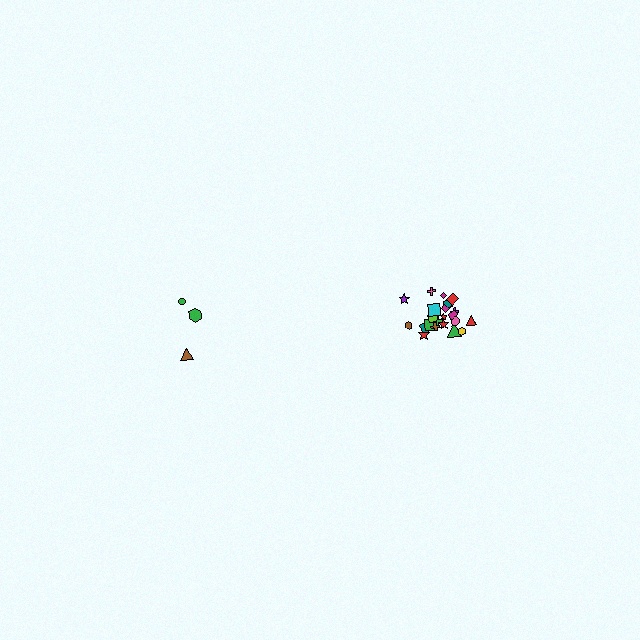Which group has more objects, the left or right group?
The right group.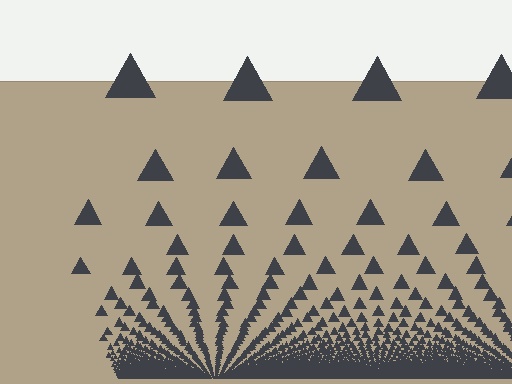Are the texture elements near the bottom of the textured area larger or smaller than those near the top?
Smaller. The gradient is inverted — elements near the bottom are smaller and denser.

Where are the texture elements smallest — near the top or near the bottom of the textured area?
Near the bottom.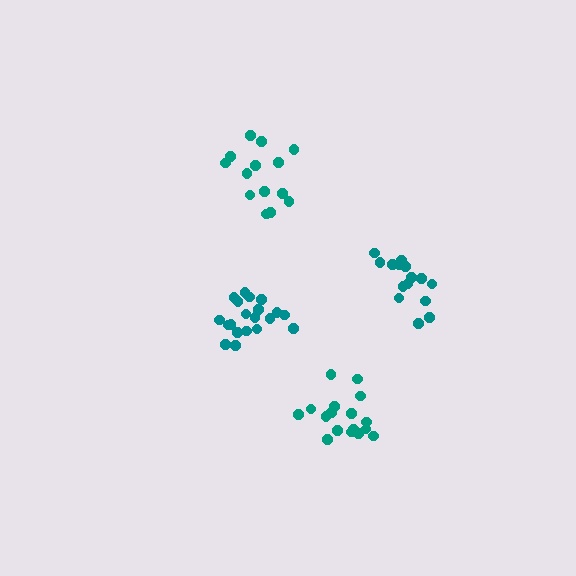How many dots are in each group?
Group 1: 17 dots, Group 2: 14 dots, Group 3: 15 dots, Group 4: 20 dots (66 total).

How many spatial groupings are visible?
There are 4 spatial groupings.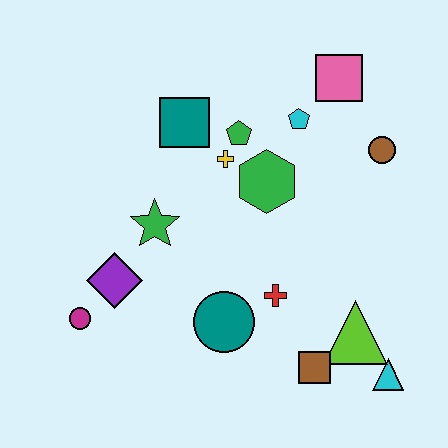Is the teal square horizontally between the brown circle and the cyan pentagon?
No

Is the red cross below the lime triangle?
No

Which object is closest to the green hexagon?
The yellow cross is closest to the green hexagon.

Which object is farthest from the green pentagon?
The cyan triangle is farthest from the green pentagon.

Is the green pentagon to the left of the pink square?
Yes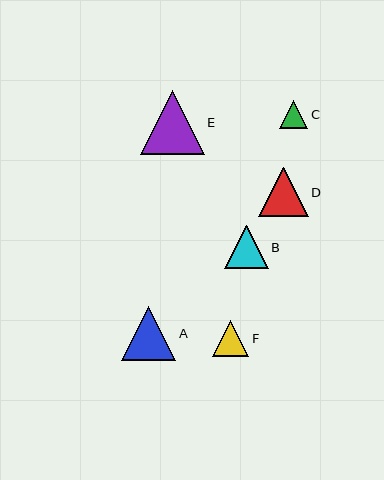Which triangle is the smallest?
Triangle C is the smallest with a size of approximately 28 pixels.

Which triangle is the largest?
Triangle E is the largest with a size of approximately 64 pixels.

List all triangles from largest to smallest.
From largest to smallest: E, A, D, B, F, C.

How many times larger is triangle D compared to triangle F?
Triangle D is approximately 1.4 times the size of triangle F.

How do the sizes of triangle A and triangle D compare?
Triangle A and triangle D are approximately the same size.